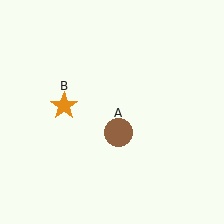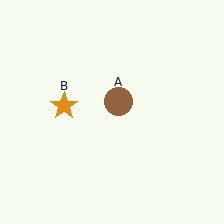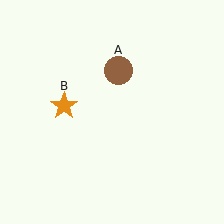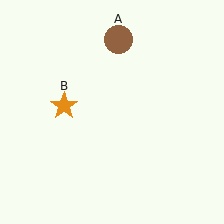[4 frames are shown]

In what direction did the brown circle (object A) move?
The brown circle (object A) moved up.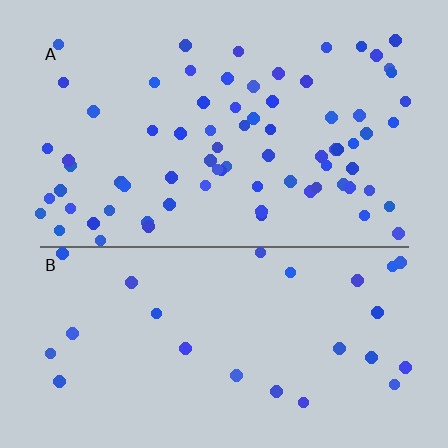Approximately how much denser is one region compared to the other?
Approximately 2.9× — region A over region B.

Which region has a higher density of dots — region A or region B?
A (the top).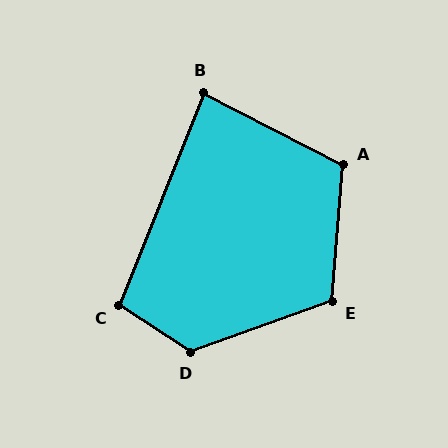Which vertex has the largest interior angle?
D, at approximately 126 degrees.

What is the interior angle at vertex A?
Approximately 113 degrees (obtuse).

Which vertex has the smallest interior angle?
B, at approximately 84 degrees.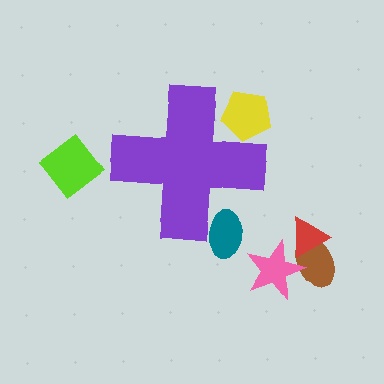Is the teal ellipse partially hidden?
Yes, the teal ellipse is partially hidden behind the purple cross.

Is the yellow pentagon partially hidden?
Yes, the yellow pentagon is partially hidden behind the purple cross.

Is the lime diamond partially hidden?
No, the lime diamond is fully visible.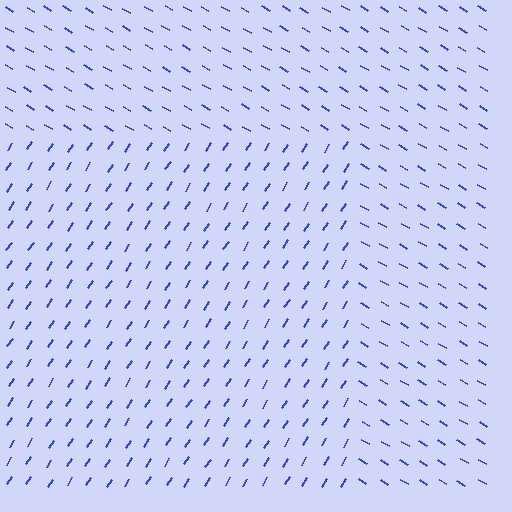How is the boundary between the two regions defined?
The boundary is defined purely by a change in line orientation (approximately 87 degrees difference). All lines are the same color and thickness.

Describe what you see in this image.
The image is filled with small blue line segments. A rectangle region in the image has lines oriented differently from the surrounding lines, creating a visible texture boundary.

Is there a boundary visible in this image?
Yes, there is a texture boundary formed by a change in line orientation.